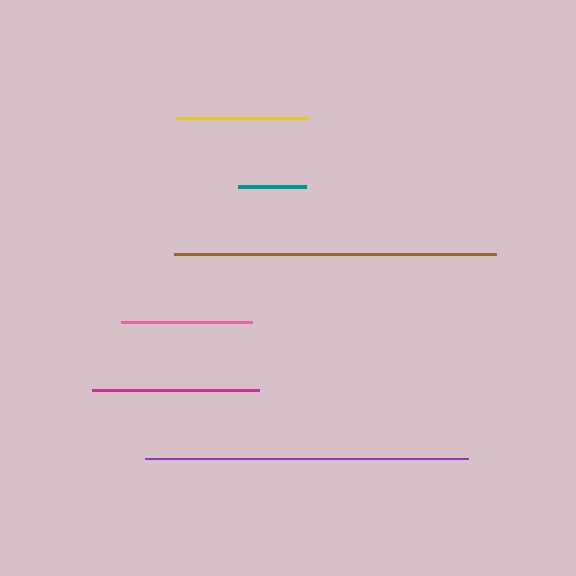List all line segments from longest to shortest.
From longest to shortest: purple, brown, magenta, yellow, pink, teal.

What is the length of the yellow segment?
The yellow segment is approximately 132 pixels long.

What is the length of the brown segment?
The brown segment is approximately 322 pixels long.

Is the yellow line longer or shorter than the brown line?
The brown line is longer than the yellow line.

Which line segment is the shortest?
The teal line is the shortest at approximately 69 pixels.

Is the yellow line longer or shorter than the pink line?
The yellow line is longer than the pink line.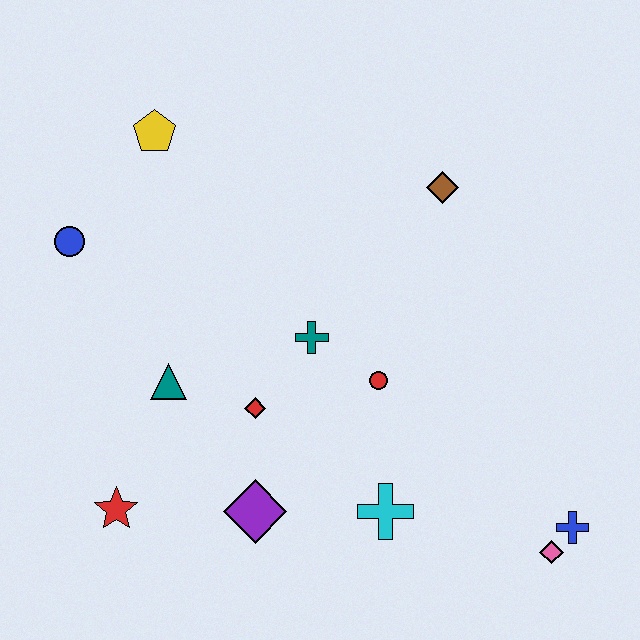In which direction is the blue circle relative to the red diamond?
The blue circle is to the left of the red diamond.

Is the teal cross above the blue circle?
No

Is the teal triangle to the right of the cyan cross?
No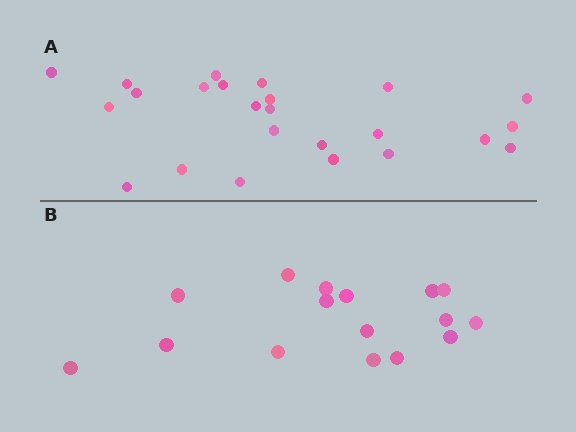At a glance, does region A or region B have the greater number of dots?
Region A (the top region) has more dots.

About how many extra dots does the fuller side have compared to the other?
Region A has roughly 8 or so more dots than region B.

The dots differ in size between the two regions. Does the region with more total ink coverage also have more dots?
No. Region B has more total ink coverage because its dots are larger, but region A actually contains more individual dots. Total area can be misleading — the number of items is what matters here.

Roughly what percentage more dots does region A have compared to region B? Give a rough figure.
About 50% more.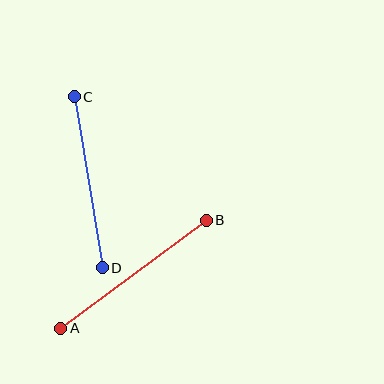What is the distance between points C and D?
The distance is approximately 173 pixels.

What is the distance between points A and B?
The distance is approximately 182 pixels.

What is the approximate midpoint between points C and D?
The midpoint is at approximately (88, 182) pixels.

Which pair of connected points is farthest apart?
Points A and B are farthest apart.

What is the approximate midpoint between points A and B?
The midpoint is at approximately (134, 274) pixels.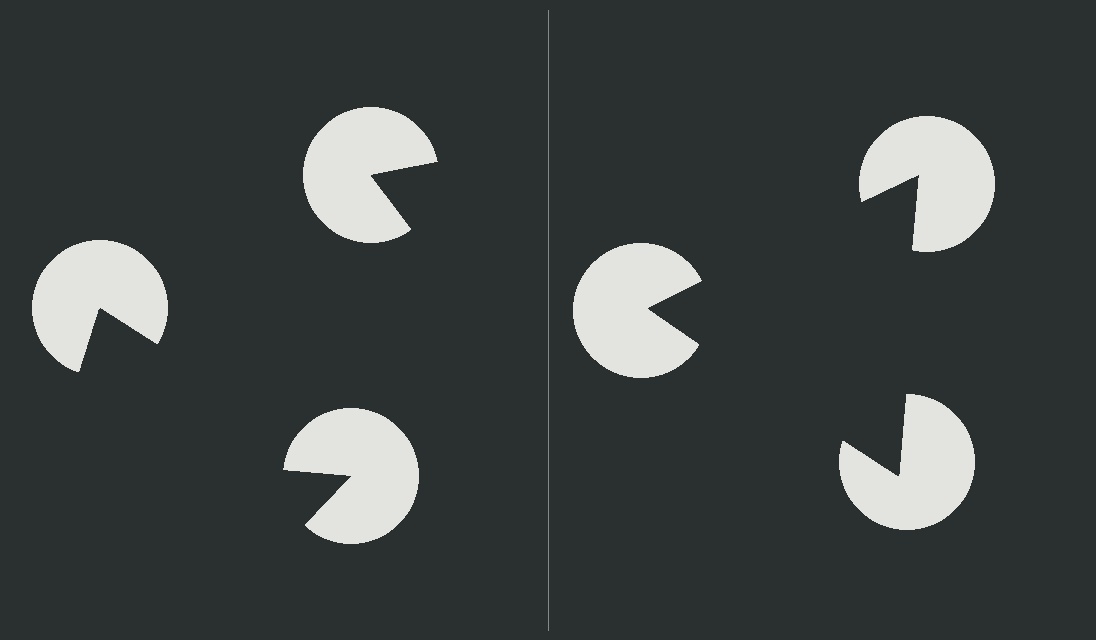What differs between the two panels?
The pac-man discs are positioned identically on both sides; only the wedge orientations differ. On the right they align to a triangle; on the left they are misaligned.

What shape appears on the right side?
An illusory triangle.